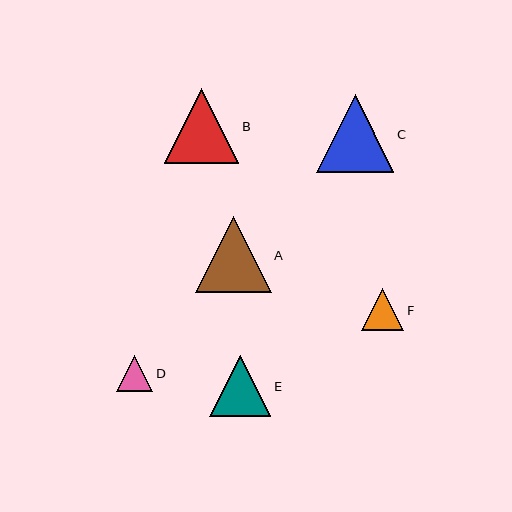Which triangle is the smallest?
Triangle D is the smallest with a size of approximately 36 pixels.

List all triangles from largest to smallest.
From largest to smallest: C, A, B, E, F, D.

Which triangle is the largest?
Triangle C is the largest with a size of approximately 77 pixels.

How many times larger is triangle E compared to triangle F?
Triangle E is approximately 1.5 times the size of triangle F.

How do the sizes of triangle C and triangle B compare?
Triangle C and triangle B are approximately the same size.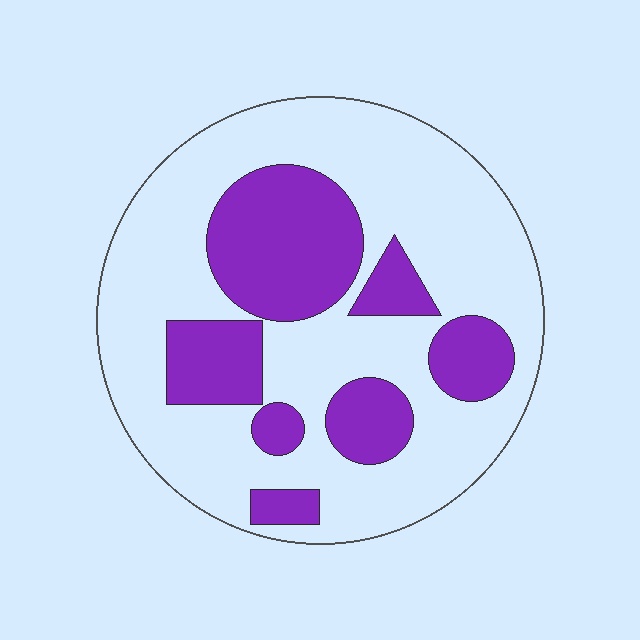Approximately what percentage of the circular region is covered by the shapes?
Approximately 30%.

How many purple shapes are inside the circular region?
7.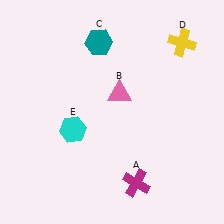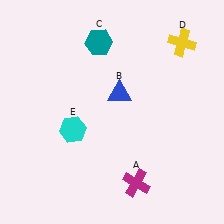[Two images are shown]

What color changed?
The triangle (B) changed from pink in Image 1 to blue in Image 2.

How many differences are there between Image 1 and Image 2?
There is 1 difference between the two images.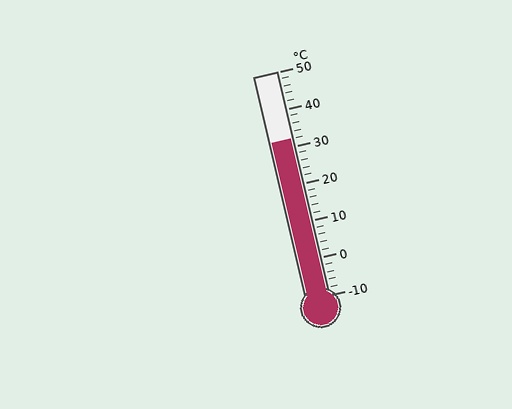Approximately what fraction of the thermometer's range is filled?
The thermometer is filled to approximately 70% of its range.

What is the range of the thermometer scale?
The thermometer scale ranges from -10°C to 50°C.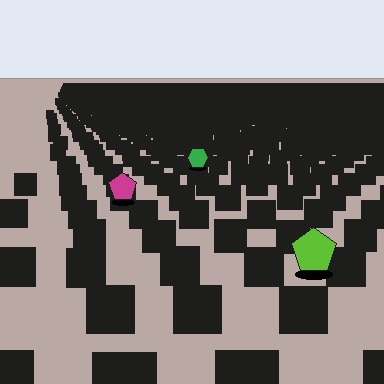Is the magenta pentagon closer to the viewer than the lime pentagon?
No. The lime pentagon is closer — you can tell from the texture gradient: the ground texture is coarser near it.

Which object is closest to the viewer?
The lime pentagon is closest. The texture marks near it are larger and more spread out.